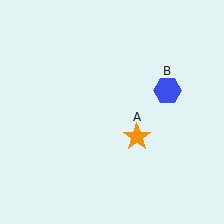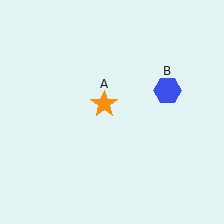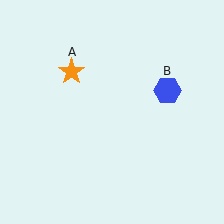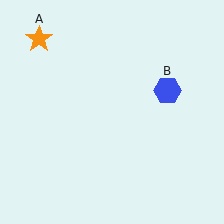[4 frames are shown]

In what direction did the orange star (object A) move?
The orange star (object A) moved up and to the left.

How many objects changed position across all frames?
1 object changed position: orange star (object A).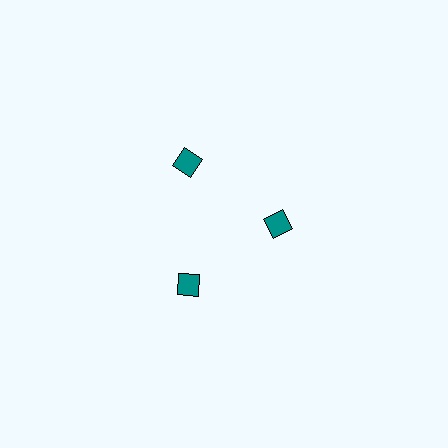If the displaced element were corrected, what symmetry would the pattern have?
It would have 3-fold rotational symmetry — the pattern would map onto itself every 120 degrees.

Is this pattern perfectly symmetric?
No. The 3 teal squares are arranged in a ring, but one element near the 3 o'clock position is pulled inward toward the center, breaking the 3-fold rotational symmetry.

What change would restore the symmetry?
The symmetry would be restored by moving it outward, back onto the ring so that all 3 squares sit at equal angles and equal distance from the center.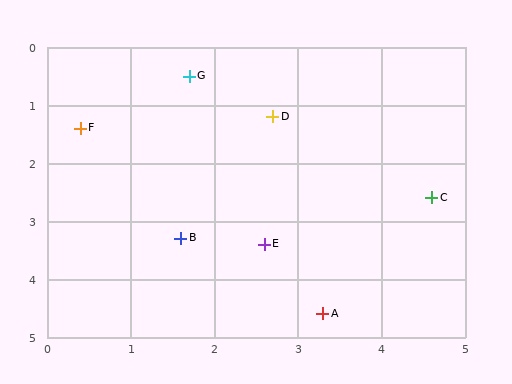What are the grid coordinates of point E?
Point E is at approximately (2.6, 3.4).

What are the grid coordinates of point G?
Point G is at approximately (1.7, 0.5).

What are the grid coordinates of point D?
Point D is at approximately (2.7, 1.2).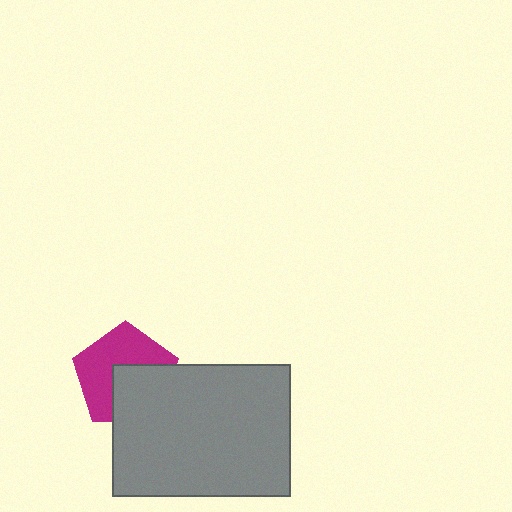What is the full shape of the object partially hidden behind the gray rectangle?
The partially hidden object is a magenta pentagon.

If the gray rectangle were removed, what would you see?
You would see the complete magenta pentagon.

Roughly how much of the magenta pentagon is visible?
About half of it is visible (roughly 56%).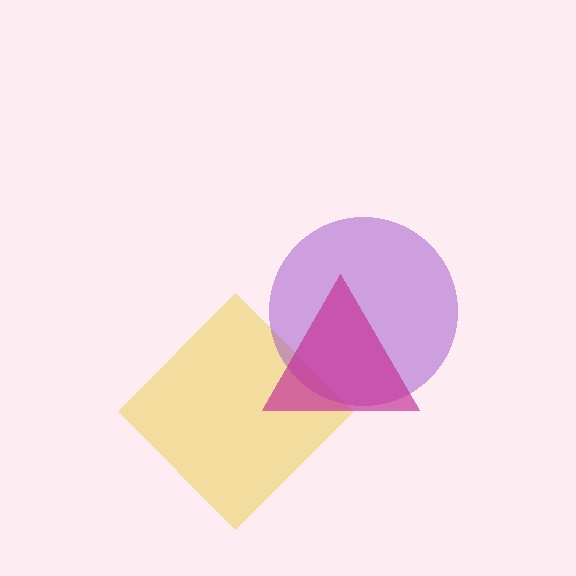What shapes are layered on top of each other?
The layered shapes are: a yellow diamond, a purple circle, a magenta triangle.